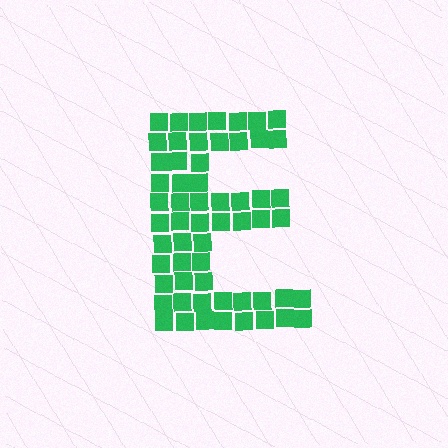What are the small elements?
The small elements are squares.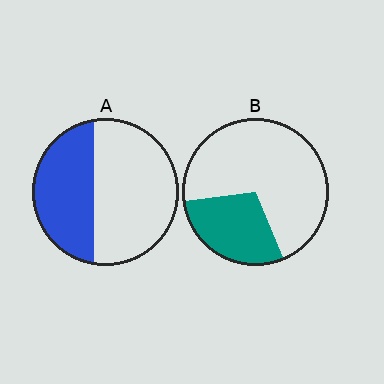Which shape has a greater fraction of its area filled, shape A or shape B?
Shape A.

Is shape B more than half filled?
No.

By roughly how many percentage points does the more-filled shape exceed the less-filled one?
By roughly 10 percentage points (A over B).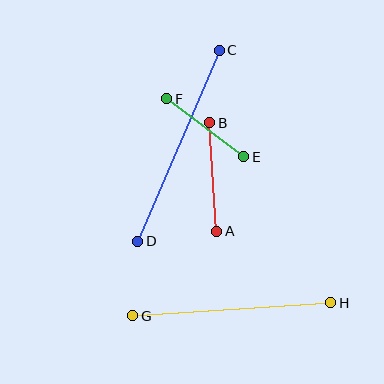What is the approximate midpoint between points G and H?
The midpoint is at approximately (232, 309) pixels.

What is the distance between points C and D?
The distance is approximately 208 pixels.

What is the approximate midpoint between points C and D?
The midpoint is at approximately (178, 146) pixels.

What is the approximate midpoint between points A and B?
The midpoint is at approximately (213, 177) pixels.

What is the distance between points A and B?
The distance is approximately 109 pixels.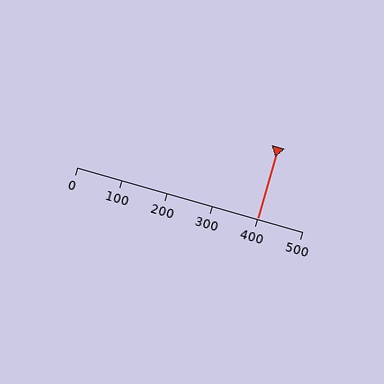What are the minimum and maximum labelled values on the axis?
The axis runs from 0 to 500.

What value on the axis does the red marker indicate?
The marker indicates approximately 400.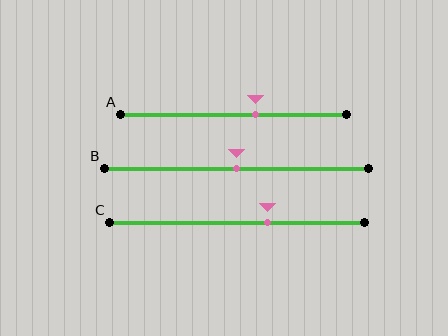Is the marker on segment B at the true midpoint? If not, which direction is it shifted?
Yes, the marker on segment B is at the true midpoint.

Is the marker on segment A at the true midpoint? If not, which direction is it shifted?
No, the marker on segment A is shifted to the right by about 10% of the segment length.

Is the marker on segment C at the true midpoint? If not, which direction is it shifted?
No, the marker on segment C is shifted to the right by about 12% of the segment length.